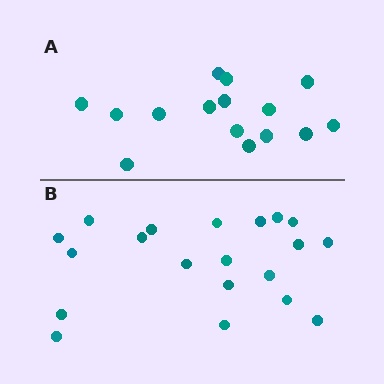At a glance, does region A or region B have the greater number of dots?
Region B (the bottom region) has more dots.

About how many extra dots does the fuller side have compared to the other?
Region B has about 5 more dots than region A.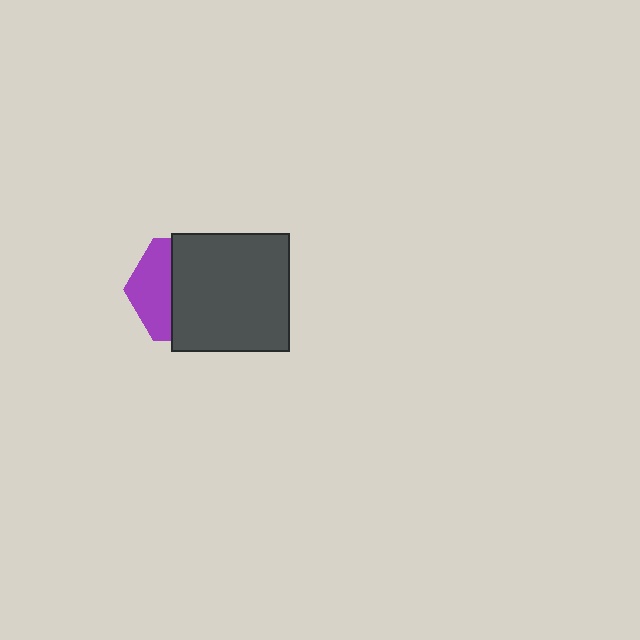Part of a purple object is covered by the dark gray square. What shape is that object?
It is a hexagon.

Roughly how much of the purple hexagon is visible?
A small part of it is visible (roughly 37%).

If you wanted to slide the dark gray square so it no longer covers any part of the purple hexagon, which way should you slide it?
Slide it right — that is the most direct way to separate the two shapes.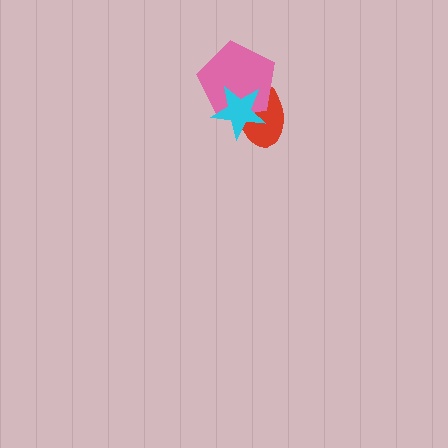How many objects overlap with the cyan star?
2 objects overlap with the cyan star.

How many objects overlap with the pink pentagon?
2 objects overlap with the pink pentagon.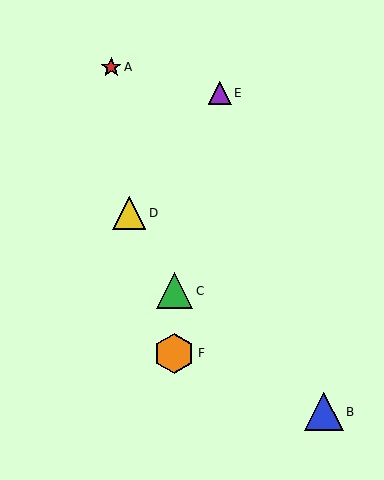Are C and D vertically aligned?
No, C is at x≈174 and D is at x≈129.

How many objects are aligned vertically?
2 objects (C, F) are aligned vertically.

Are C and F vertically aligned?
Yes, both are at x≈174.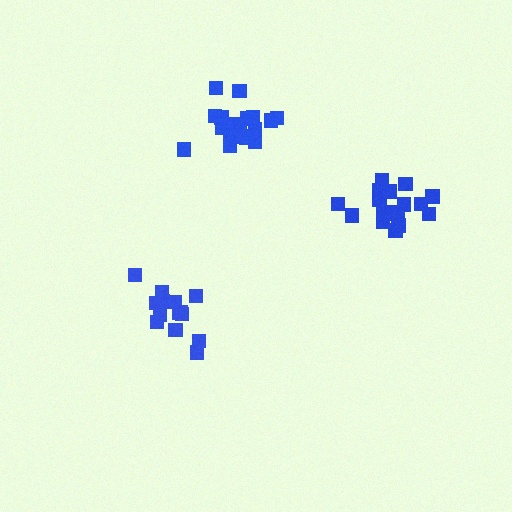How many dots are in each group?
Group 1: 19 dots, Group 2: 14 dots, Group 3: 18 dots (51 total).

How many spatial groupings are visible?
There are 3 spatial groupings.